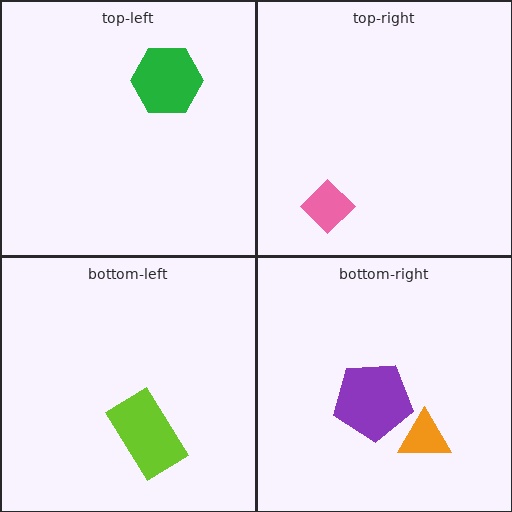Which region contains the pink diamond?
The top-right region.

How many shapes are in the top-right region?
1.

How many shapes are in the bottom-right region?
2.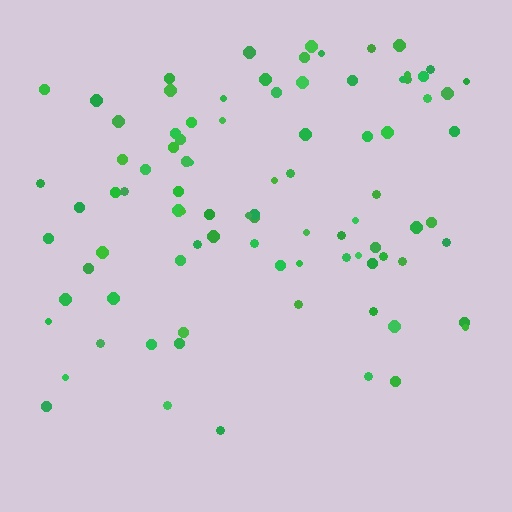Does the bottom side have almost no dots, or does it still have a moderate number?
Still a moderate number, just noticeably fewer than the top.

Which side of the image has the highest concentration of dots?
The top.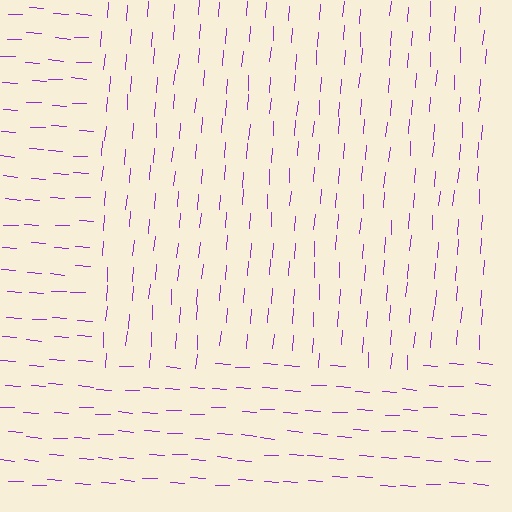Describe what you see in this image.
The image is filled with small purple line segments. A rectangle region in the image has lines oriented differently from the surrounding lines, creating a visible texture boundary.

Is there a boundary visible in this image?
Yes, there is a texture boundary formed by a change in line orientation.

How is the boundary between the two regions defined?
The boundary is defined purely by a change in line orientation (approximately 90 degrees difference). All lines are the same color and thickness.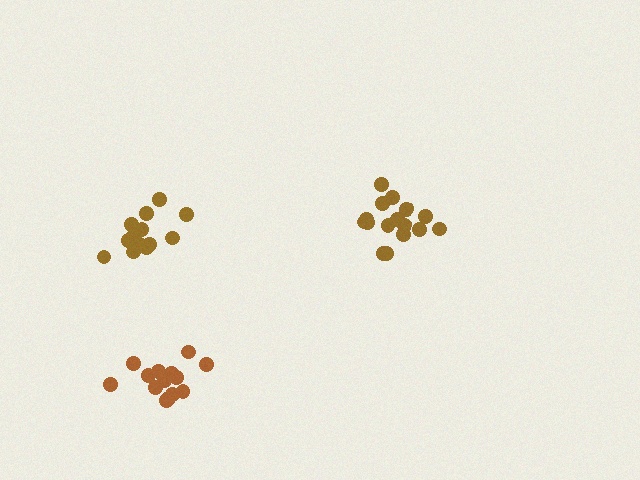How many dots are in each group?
Group 1: 16 dots, Group 2: 13 dots, Group 3: 15 dots (44 total).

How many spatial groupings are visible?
There are 3 spatial groupings.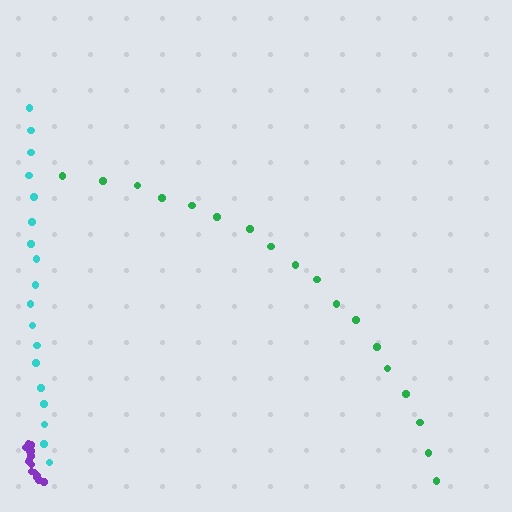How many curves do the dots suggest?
There are 3 distinct paths.